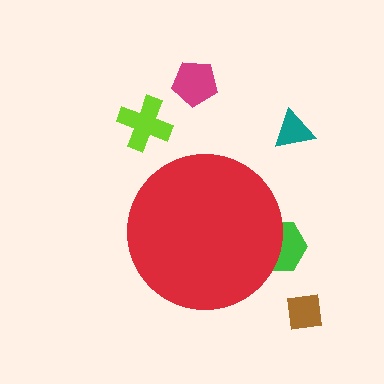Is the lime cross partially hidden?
No, the lime cross is fully visible.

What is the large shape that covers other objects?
A red circle.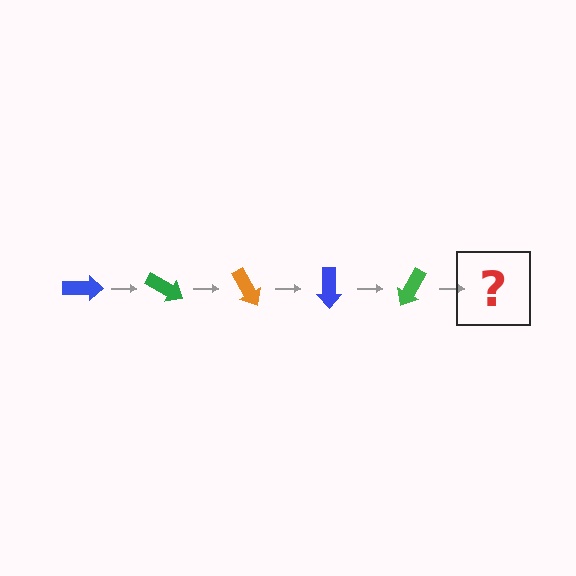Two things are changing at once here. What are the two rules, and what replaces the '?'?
The two rules are that it rotates 30 degrees each step and the color cycles through blue, green, and orange. The '?' should be an orange arrow, rotated 150 degrees from the start.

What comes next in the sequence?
The next element should be an orange arrow, rotated 150 degrees from the start.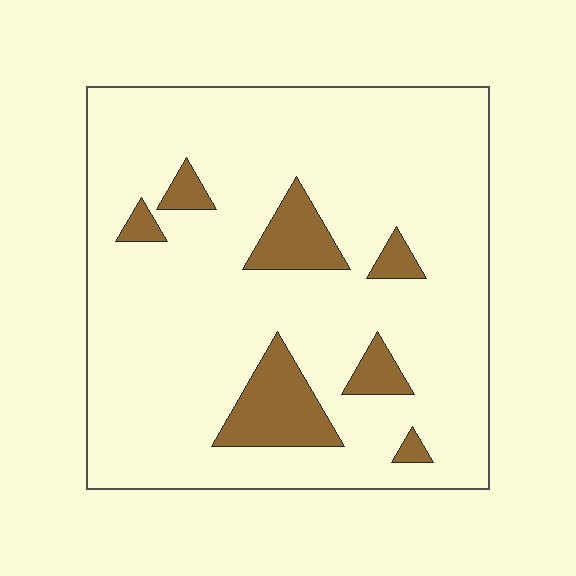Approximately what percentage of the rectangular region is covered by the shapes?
Approximately 15%.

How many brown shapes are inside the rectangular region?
7.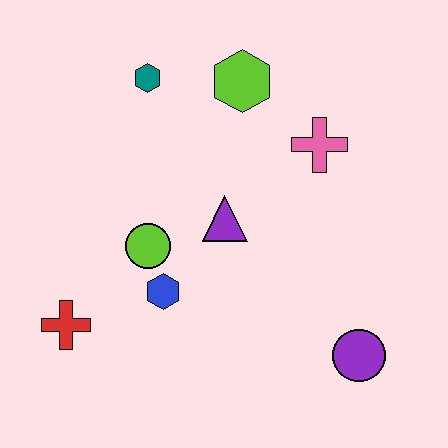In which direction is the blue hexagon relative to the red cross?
The blue hexagon is to the right of the red cross.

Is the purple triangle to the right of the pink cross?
No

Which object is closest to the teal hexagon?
The lime hexagon is closest to the teal hexagon.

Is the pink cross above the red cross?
Yes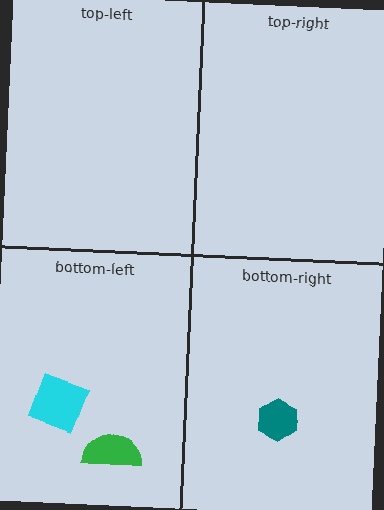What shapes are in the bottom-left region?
The cyan diamond, the green semicircle.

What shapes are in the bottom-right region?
The teal hexagon.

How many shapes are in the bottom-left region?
2.